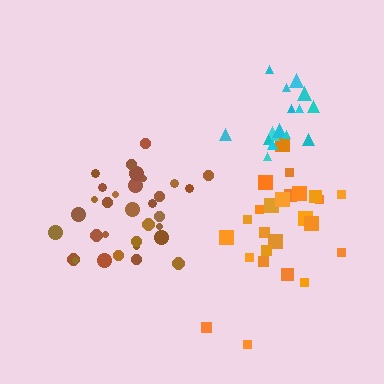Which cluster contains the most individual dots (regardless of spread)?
Brown (33).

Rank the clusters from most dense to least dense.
brown, cyan, orange.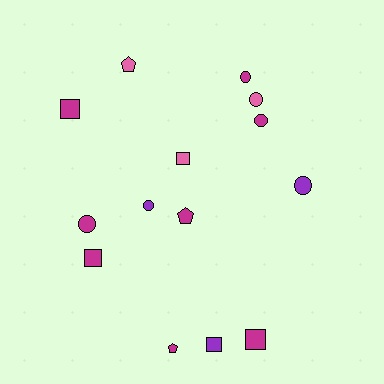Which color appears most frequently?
Magenta, with 8 objects.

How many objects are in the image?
There are 14 objects.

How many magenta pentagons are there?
There are 2 magenta pentagons.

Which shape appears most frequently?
Circle, with 6 objects.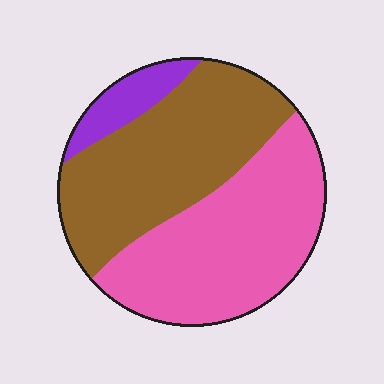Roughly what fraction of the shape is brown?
Brown covers 44% of the shape.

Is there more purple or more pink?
Pink.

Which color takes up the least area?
Purple, at roughly 10%.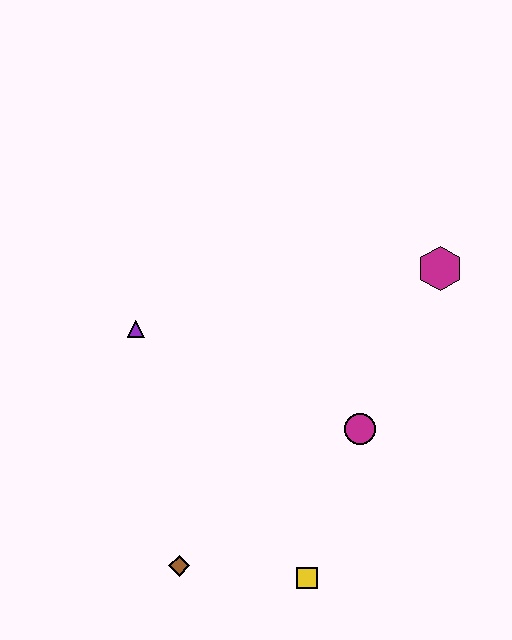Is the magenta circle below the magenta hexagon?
Yes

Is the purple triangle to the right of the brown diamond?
No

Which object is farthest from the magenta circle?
The purple triangle is farthest from the magenta circle.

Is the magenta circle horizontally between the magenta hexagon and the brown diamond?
Yes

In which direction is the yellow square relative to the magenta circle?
The yellow square is below the magenta circle.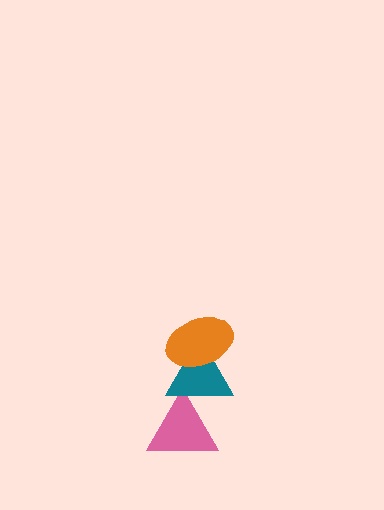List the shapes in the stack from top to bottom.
From top to bottom: the orange ellipse, the teal triangle, the pink triangle.